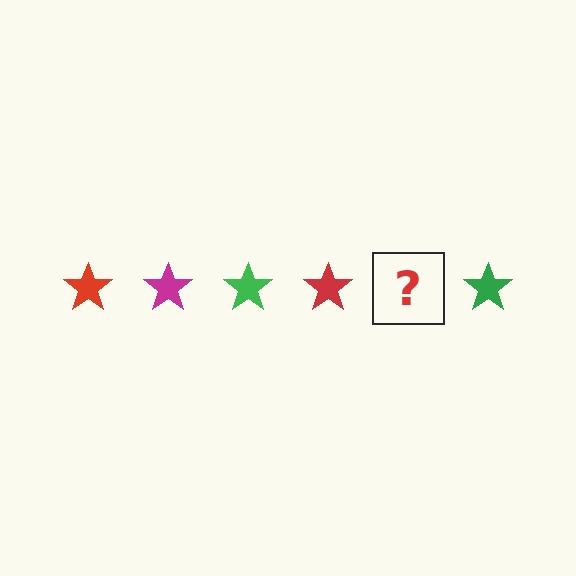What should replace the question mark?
The question mark should be replaced with a magenta star.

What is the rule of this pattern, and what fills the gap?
The rule is that the pattern cycles through red, magenta, green stars. The gap should be filled with a magenta star.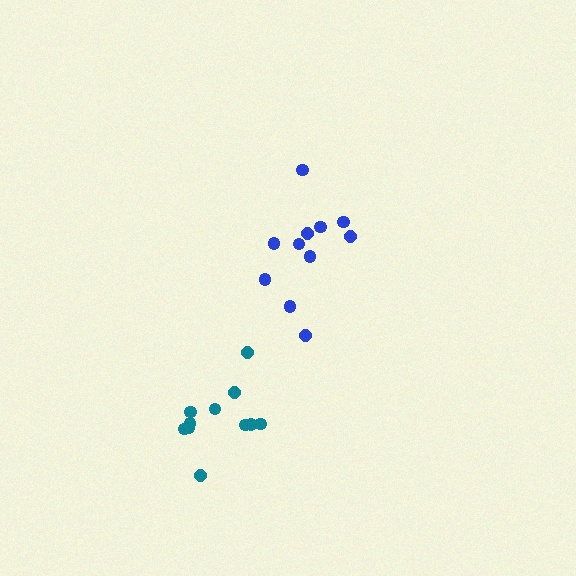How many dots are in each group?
Group 1: 11 dots, Group 2: 11 dots (22 total).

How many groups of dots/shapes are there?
There are 2 groups.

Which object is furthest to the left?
The teal cluster is leftmost.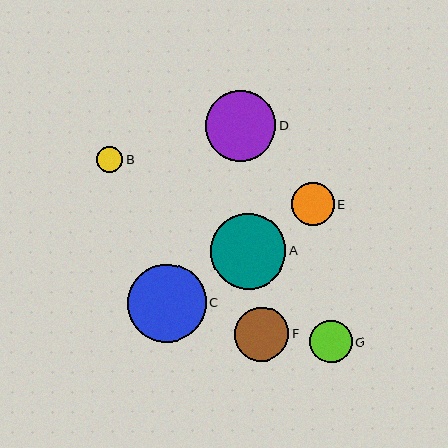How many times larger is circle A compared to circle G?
Circle A is approximately 1.8 times the size of circle G.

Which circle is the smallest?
Circle B is the smallest with a size of approximately 26 pixels.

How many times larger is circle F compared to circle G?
Circle F is approximately 1.3 times the size of circle G.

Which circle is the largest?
Circle C is the largest with a size of approximately 78 pixels.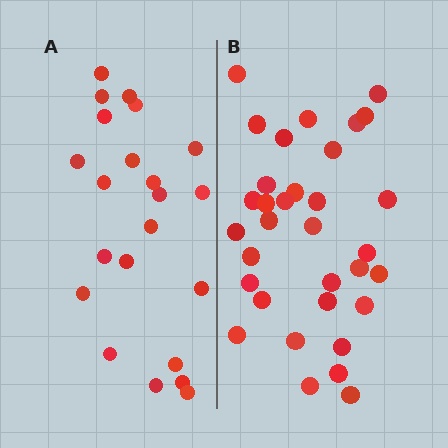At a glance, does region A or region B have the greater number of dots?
Region B (the right region) has more dots.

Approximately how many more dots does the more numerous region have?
Region B has roughly 12 or so more dots than region A.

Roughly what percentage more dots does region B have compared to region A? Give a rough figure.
About 50% more.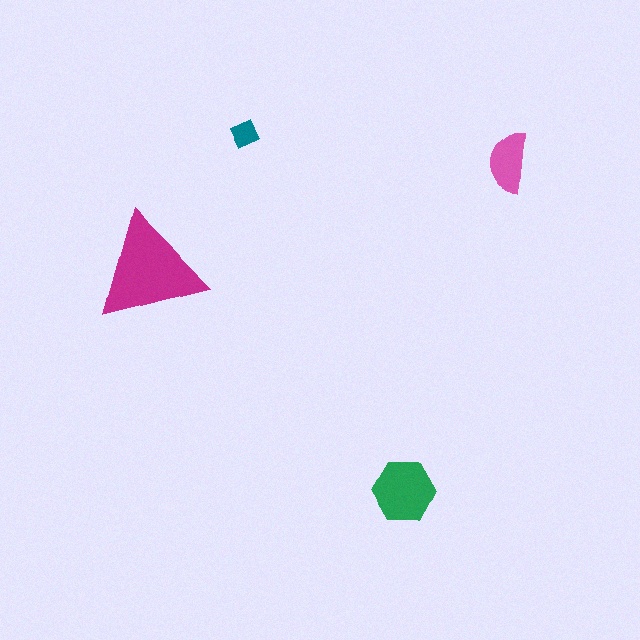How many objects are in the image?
There are 4 objects in the image.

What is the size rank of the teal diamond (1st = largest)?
4th.